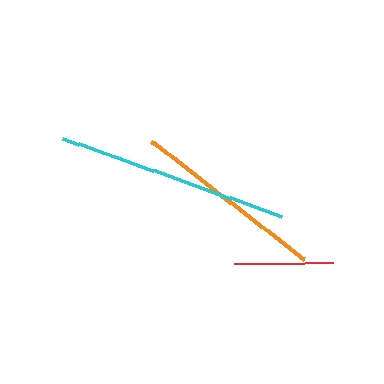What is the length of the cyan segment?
The cyan segment is approximately 233 pixels long.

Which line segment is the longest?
The cyan line is the longest at approximately 233 pixels.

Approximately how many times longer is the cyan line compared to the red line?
The cyan line is approximately 2.3 times the length of the red line.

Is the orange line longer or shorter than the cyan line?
The cyan line is longer than the orange line.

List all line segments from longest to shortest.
From longest to shortest: cyan, orange, red.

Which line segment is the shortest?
The red line is the shortest at approximately 100 pixels.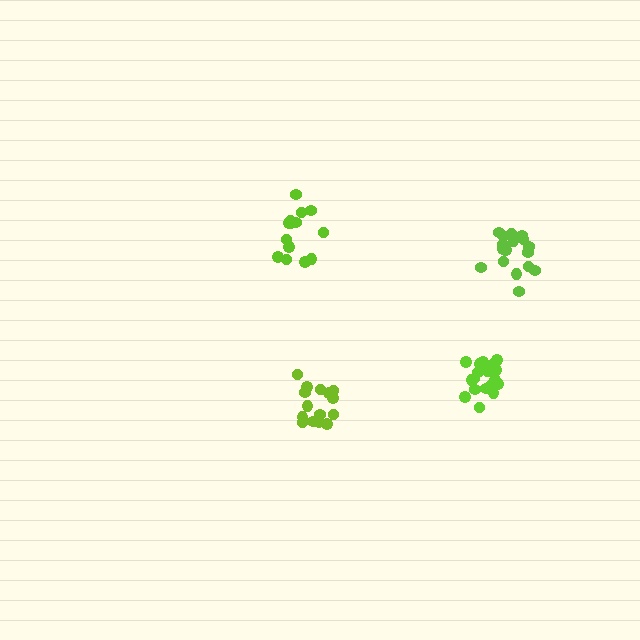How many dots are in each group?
Group 1: 19 dots, Group 2: 14 dots, Group 3: 19 dots, Group 4: 15 dots (67 total).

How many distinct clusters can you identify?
There are 4 distinct clusters.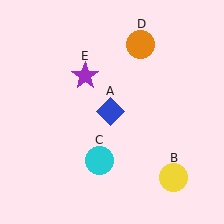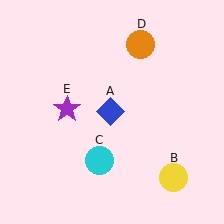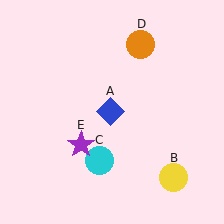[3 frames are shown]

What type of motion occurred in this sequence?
The purple star (object E) rotated counterclockwise around the center of the scene.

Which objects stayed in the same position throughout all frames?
Blue diamond (object A) and yellow circle (object B) and cyan circle (object C) and orange circle (object D) remained stationary.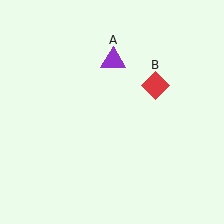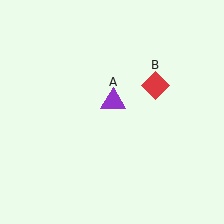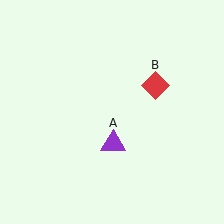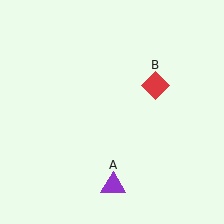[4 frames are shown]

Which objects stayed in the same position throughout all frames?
Red diamond (object B) remained stationary.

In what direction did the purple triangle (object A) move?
The purple triangle (object A) moved down.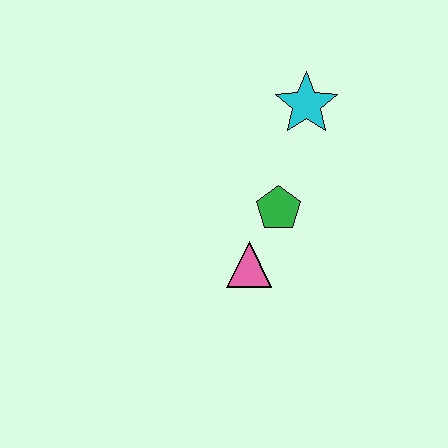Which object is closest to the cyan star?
The green pentagon is closest to the cyan star.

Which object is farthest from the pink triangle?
The cyan star is farthest from the pink triangle.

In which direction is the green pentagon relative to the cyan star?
The green pentagon is below the cyan star.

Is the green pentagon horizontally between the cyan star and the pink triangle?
Yes